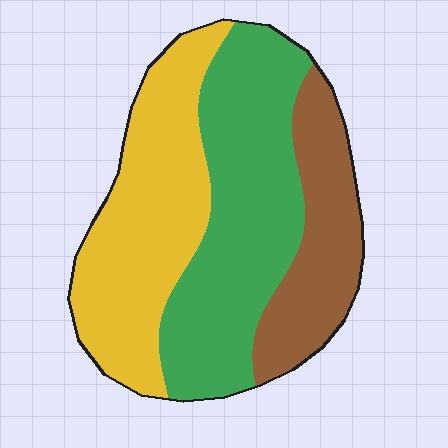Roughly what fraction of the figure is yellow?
Yellow takes up about three eighths (3/8) of the figure.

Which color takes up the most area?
Green, at roughly 40%.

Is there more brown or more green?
Green.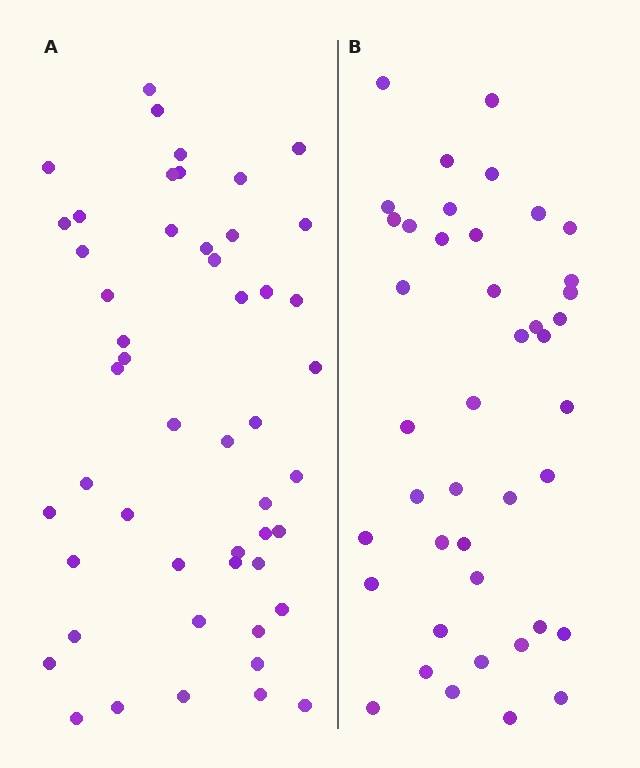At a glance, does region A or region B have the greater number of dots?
Region A (the left region) has more dots.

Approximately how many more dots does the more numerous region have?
Region A has roughly 8 or so more dots than region B.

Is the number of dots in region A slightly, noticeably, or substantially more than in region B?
Region A has only slightly more — the two regions are fairly close. The ratio is roughly 1.2 to 1.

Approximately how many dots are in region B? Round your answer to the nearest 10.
About 40 dots. (The exact count is 42, which rounds to 40.)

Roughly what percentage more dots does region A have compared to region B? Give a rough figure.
About 20% more.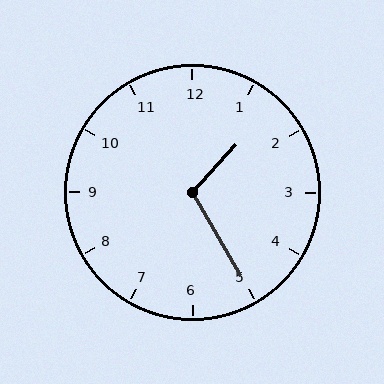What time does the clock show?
1:25.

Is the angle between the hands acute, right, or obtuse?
It is obtuse.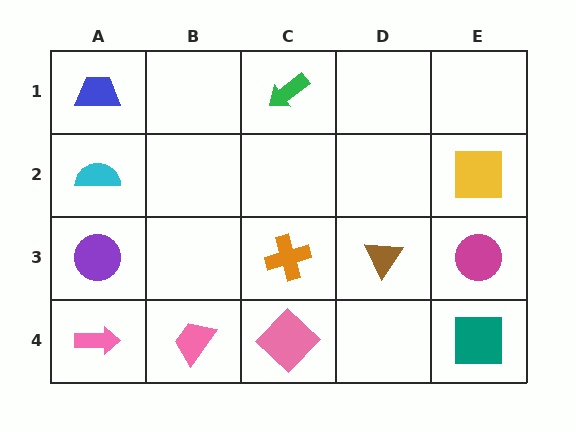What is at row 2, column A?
A cyan semicircle.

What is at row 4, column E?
A teal square.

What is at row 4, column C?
A pink diamond.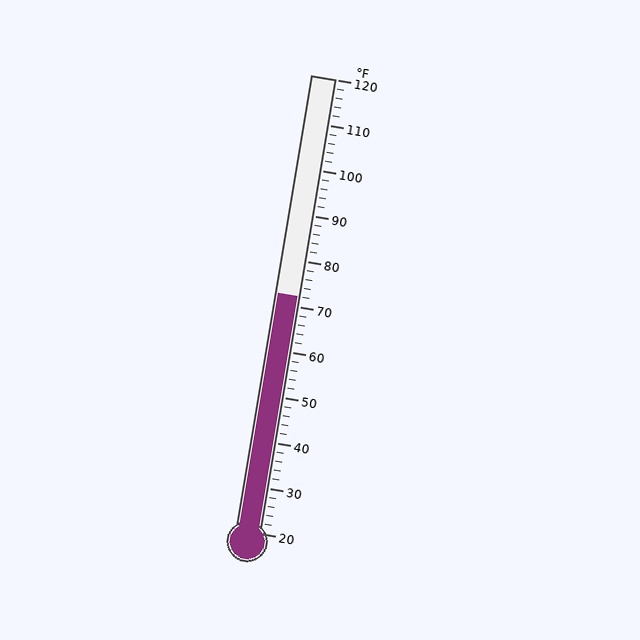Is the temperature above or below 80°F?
The temperature is below 80°F.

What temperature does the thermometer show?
The thermometer shows approximately 72°F.